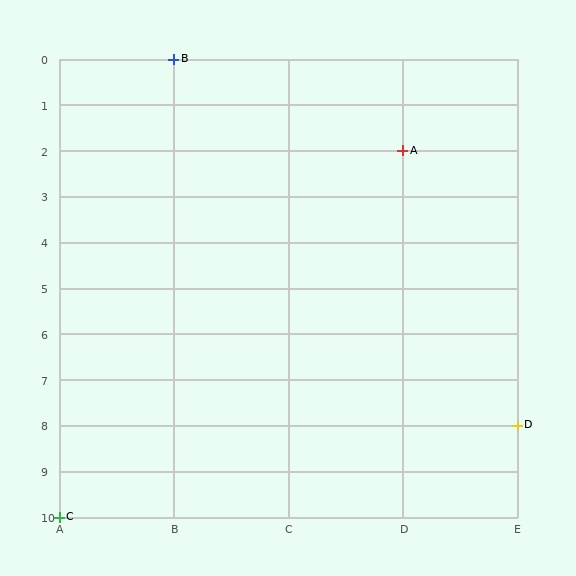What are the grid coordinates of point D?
Point D is at grid coordinates (E, 8).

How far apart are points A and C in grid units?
Points A and C are 3 columns and 8 rows apart (about 8.5 grid units diagonally).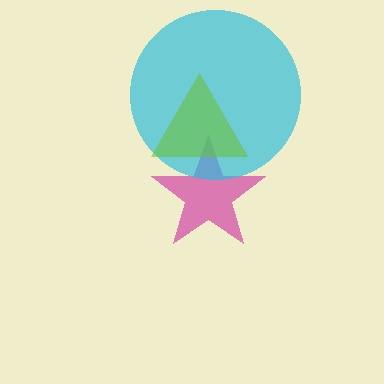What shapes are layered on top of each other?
The layered shapes are: a magenta star, a cyan circle, a lime triangle.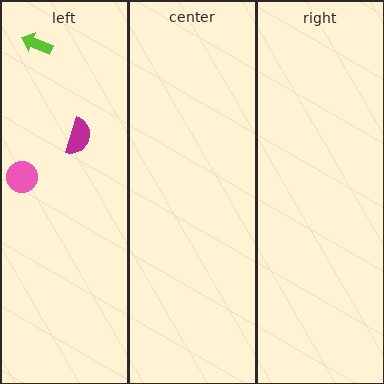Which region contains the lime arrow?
The left region.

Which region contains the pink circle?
The left region.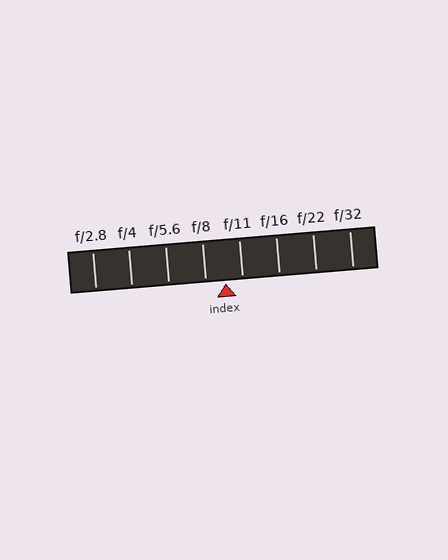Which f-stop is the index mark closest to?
The index mark is closest to f/11.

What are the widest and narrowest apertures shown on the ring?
The widest aperture shown is f/2.8 and the narrowest is f/32.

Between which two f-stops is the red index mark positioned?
The index mark is between f/8 and f/11.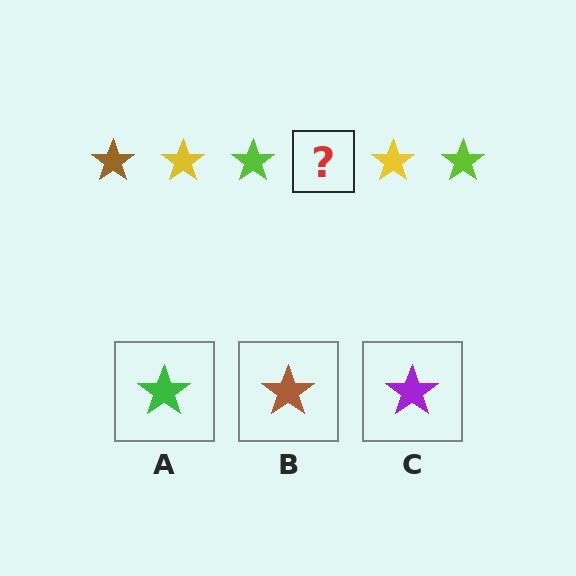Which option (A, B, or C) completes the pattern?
B.